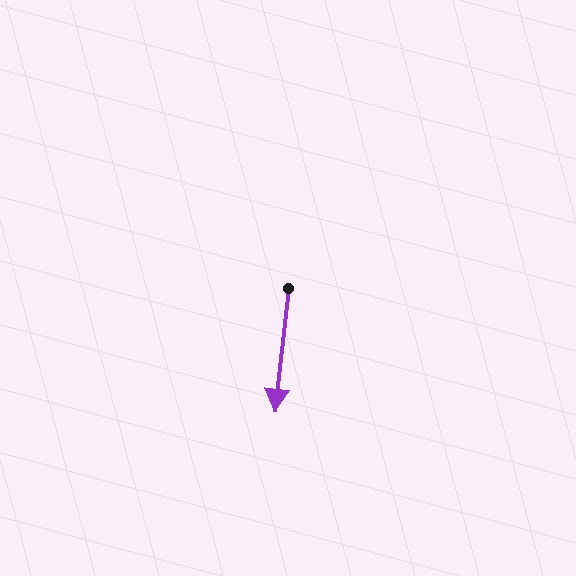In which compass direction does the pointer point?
South.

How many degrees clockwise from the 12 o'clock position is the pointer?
Approximately 186 degrees.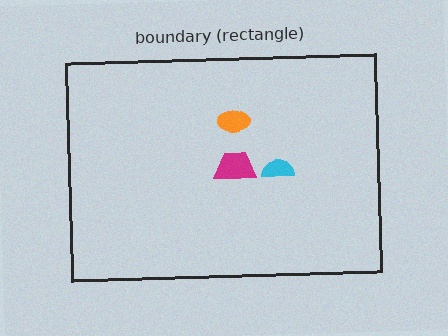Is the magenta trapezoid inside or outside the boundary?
Inside.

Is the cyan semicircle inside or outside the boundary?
Inside.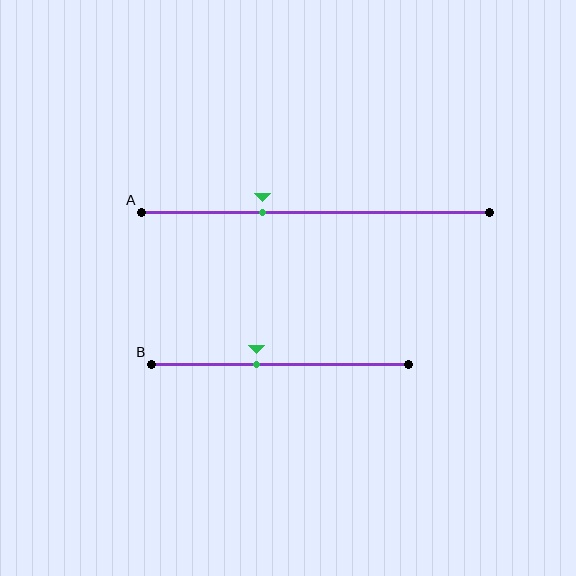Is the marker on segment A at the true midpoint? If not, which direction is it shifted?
No, the marker on segment A is shifted to the left by about 15% of the segment length.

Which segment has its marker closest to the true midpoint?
Segment B has its marker closest to the true midpoint.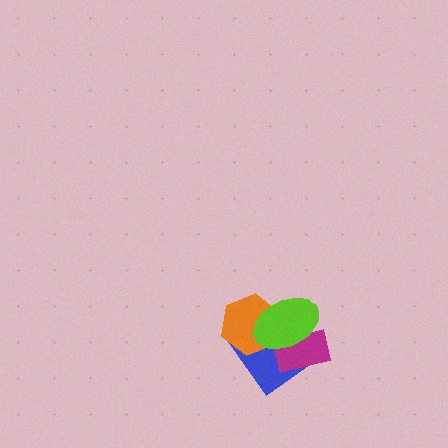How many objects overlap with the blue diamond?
3 objects overlap with the blue diamond.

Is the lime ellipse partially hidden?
No, no other shape covers it.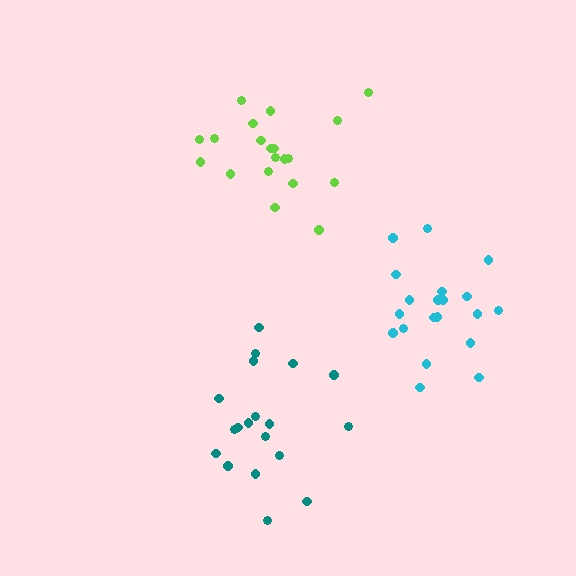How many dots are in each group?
Group 1: 19 dots, Group 2: 20 dots, Group 3: 20 dots (59 total).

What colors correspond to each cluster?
The clusters are colored: teal, lime, cyan.